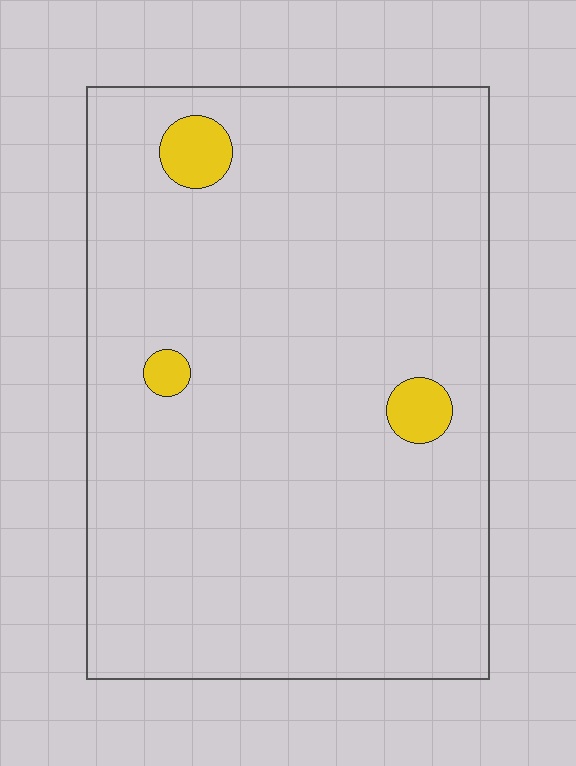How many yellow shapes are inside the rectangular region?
3.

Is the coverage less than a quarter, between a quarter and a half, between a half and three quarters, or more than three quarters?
Less than a quarter.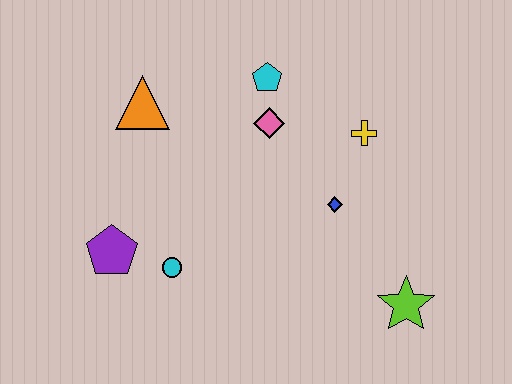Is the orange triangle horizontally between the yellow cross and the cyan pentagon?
No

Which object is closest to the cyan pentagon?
The pink diamond is closest to the cyan pentagon.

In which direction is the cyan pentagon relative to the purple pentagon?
The cyan pentagon is above the purple pentagon.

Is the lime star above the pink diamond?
No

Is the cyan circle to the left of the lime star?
Yes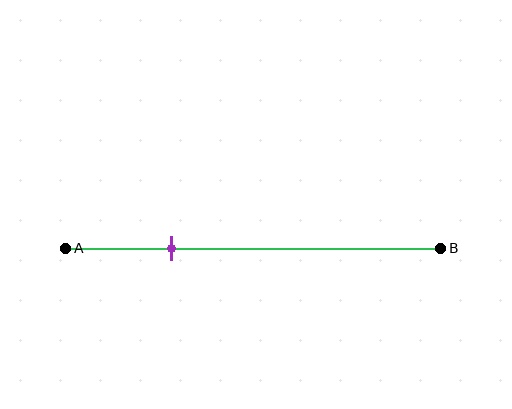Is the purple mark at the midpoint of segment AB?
No, the mark is at about 30% from A, not at the 50% midpoint.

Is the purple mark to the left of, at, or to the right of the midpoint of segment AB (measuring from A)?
The purple mark is to the left of the midpoint of segment AB.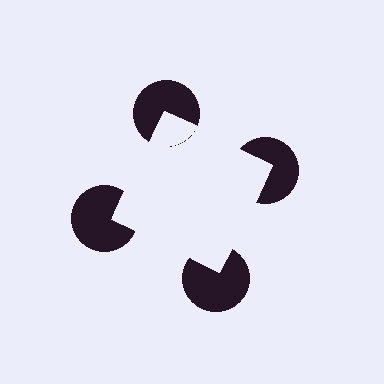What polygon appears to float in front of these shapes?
An illusory square — its edges are inferred from the aligned wedge cuts in the pac-man discs, not physically drawn.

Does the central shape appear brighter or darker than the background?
It typically appears slightly brighter than the background, even though no actual brightness change is drawn.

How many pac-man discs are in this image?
There are 4 — one at each vertex of the illusory square.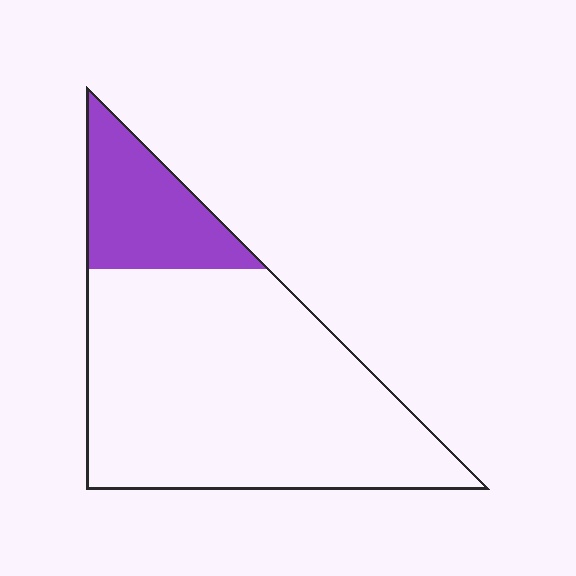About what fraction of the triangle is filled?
About one fifth (1/5).